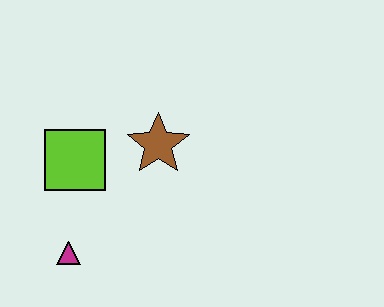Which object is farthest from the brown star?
The magenta triangle is farthest from the brown star.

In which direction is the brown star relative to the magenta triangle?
The brown star is above the magenta triangle.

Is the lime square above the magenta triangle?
Yes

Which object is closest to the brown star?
The lime square is closest to the brown star.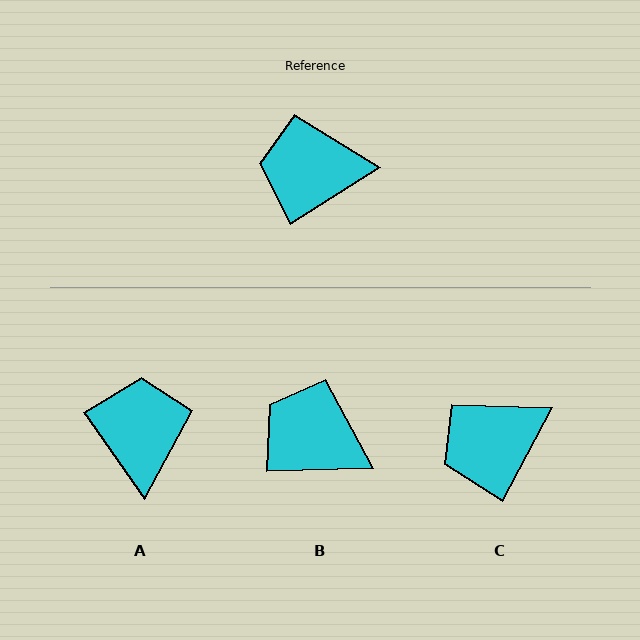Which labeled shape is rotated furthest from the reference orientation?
A, about 87 degrees away.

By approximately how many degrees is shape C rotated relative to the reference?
Approximately 30 degrees counter-clockwise.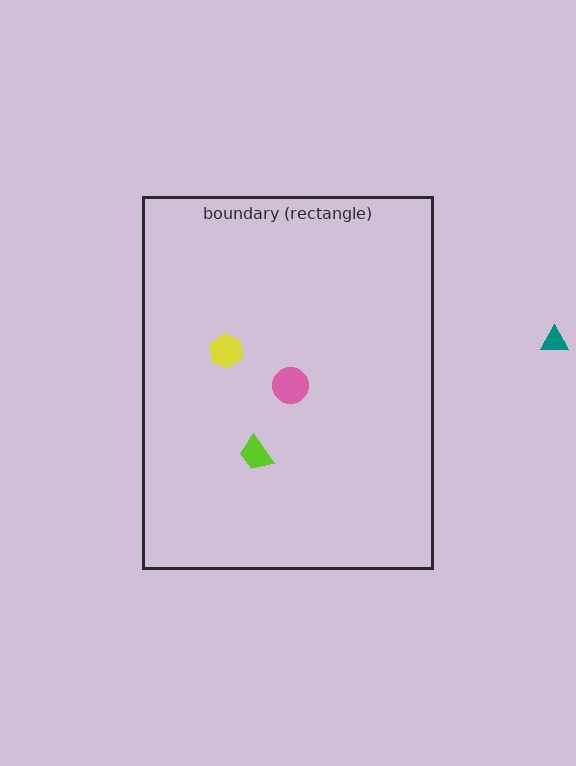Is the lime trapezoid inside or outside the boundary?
Inside.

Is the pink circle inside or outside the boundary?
Inside.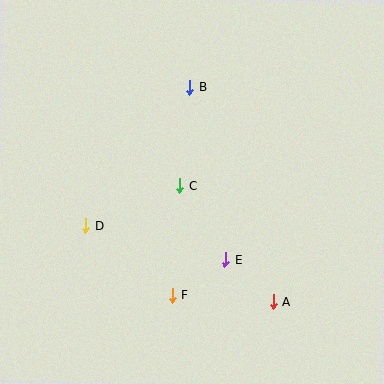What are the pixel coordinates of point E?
Point E is at (225, 259).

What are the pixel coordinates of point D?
Point D is at (86, 225).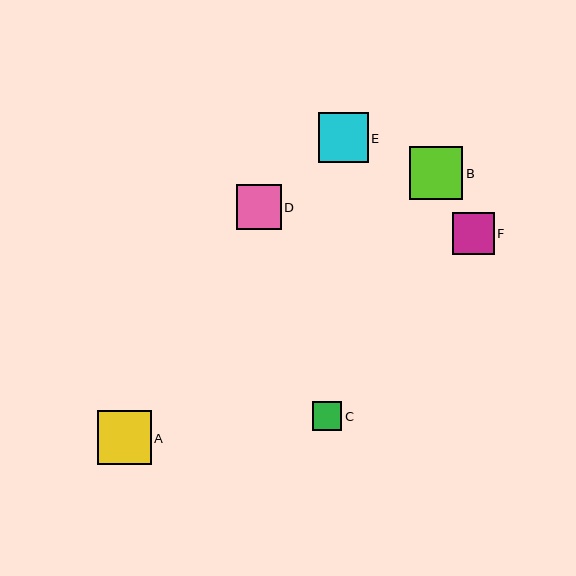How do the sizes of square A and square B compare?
Square A and square B are approximately the same size.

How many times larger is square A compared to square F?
Square A is approximately 1.3 times the size of square F.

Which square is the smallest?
Square C is the smallest with a size of approximately 29 pixels.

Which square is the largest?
Square A is the largest with a size of approximately 54 pixels.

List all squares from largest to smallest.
From largest to smallest: A, B, E, D, F, C.